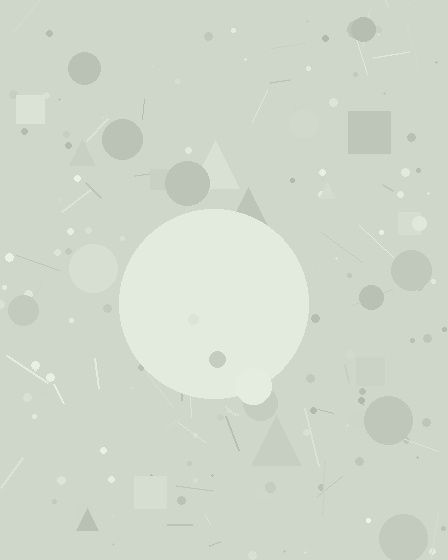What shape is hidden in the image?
A circle is hidden in the image.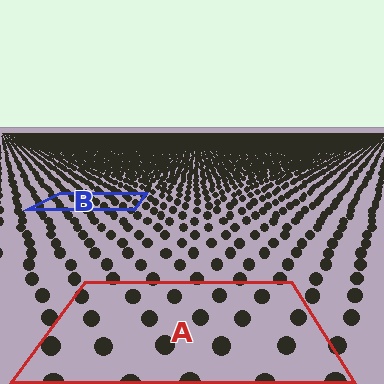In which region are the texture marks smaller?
The texture marks are smaller in region B, because it is farther away.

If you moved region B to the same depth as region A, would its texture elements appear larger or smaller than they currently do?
They would appear larger. At a closer depth, the same texture elements are projected at a bigger on-screen size.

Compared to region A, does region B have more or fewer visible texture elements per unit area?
Region B has more texture elements per unit area — they are packed more densely because it is farther away.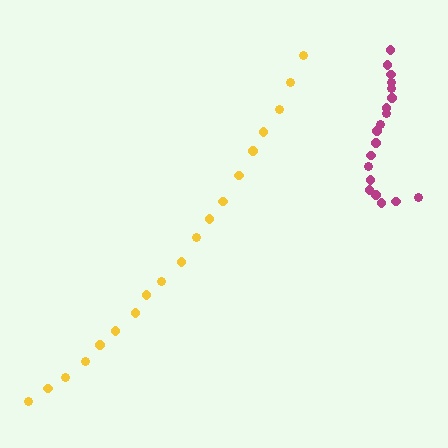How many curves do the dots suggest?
There are 2 distinct paths.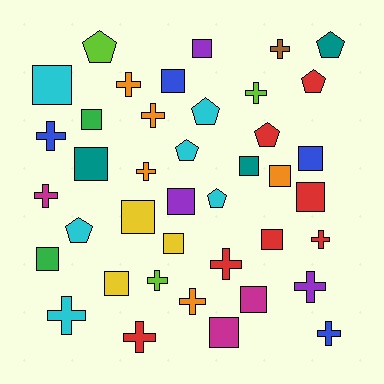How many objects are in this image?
There are 40 objects.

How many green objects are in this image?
There are 2 green objects.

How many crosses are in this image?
There are 15 crosses.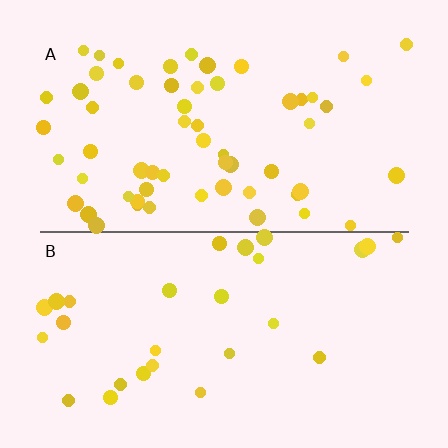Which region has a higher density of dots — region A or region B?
A (the top).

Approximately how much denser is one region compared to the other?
Approximately 2.1× — region A over region B.